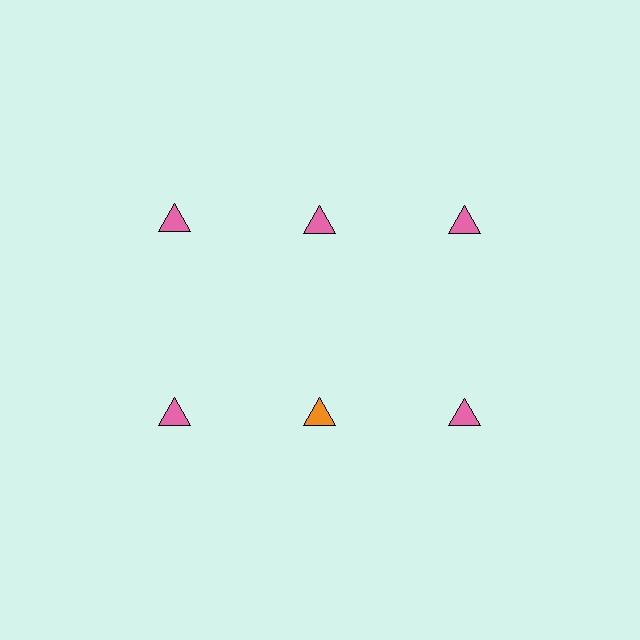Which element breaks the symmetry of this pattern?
The orange triangle in the second row, second from left column breaks the symmetry. All other shapes are pink triangles.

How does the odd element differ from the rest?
It has a different color: orange instead of pink.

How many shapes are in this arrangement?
There are 6 shapes arranged in a grid pattern.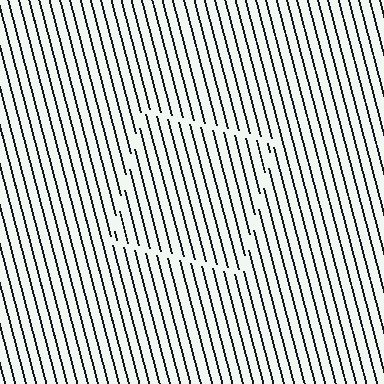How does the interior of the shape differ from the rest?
The interior of the shape contains the same grating, shifted by half a period — the contour is defined by the phase discontinuity where line-ends from the inner and outer gratings abut.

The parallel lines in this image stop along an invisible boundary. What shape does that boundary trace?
An illusory square. The interior of the shape contains the same grating, shifted by half a period — the contour is defined by the phase discontinuity where line-ends from the inner and outer gratings abut.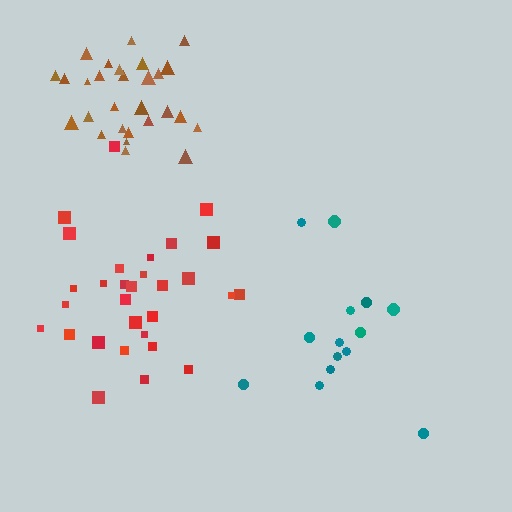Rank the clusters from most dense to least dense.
brown, red, teal.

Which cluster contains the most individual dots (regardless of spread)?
Red (31).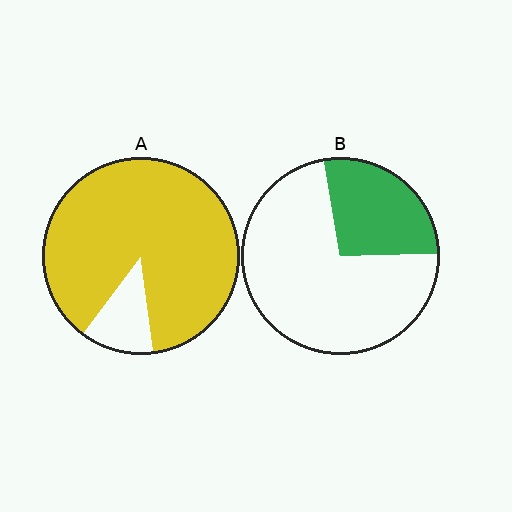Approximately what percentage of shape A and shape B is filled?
A is approximately 90% and B is approximately 25%.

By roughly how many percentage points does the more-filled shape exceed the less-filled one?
By roughly 60 percentage points (A over B).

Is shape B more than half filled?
No.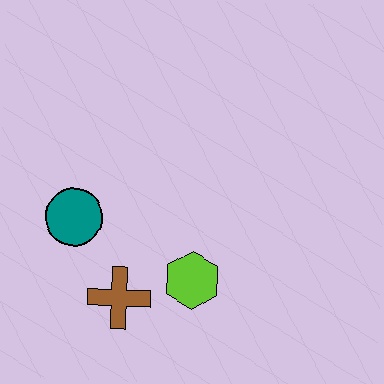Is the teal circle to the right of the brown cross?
No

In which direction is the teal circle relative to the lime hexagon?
The teal circle is to the left of the lime hexagon.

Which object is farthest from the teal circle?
The lime hexagon is farthest from the teal circle.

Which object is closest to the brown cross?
The lime hexagon is closest to the brown cross.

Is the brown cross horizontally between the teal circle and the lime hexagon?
Yes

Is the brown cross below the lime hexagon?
Yes